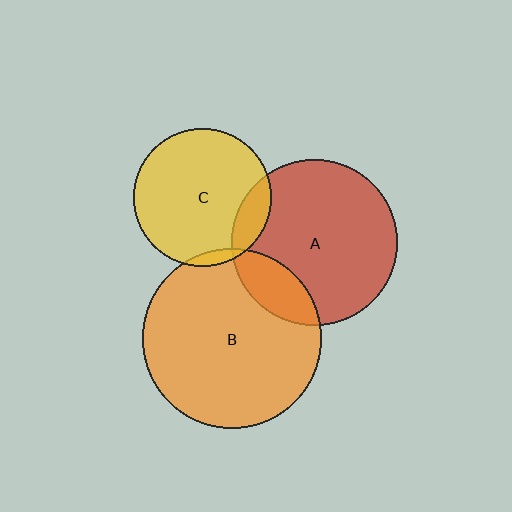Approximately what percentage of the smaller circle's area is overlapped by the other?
Approximately 5%.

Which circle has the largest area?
Circle B (orange).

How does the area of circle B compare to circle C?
Approximately 1.7 times.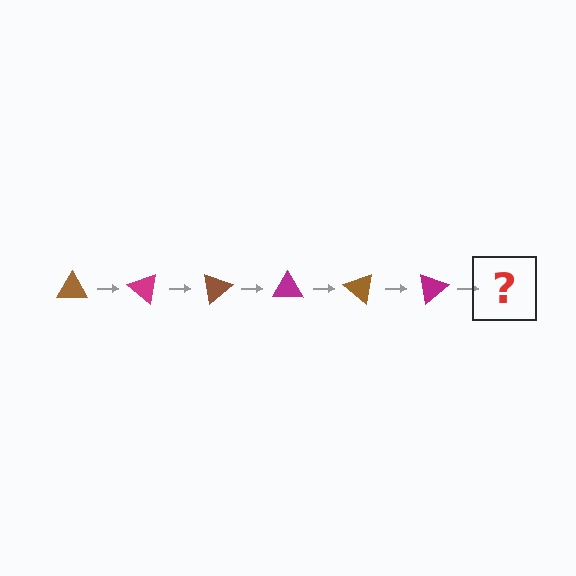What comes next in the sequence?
The next element should be a brown triangle, rotated 240 degrees from the start.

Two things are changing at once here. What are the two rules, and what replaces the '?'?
The two rules are that it rotates 40 degrees each step and the color cycles through brown and magenta. The '?' should be a brown triangle, rotated 240 degrees from the start.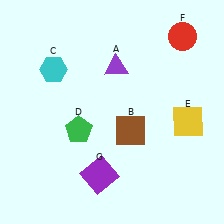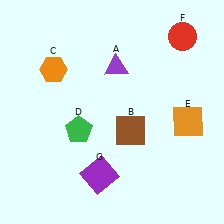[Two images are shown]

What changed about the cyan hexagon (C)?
In Image 1, C is cyan. In Image 2, it changed to orange.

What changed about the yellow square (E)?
In Image 1, E is yellow. In Image 2, it changed to orange.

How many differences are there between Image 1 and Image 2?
There are 2 differences between the two images.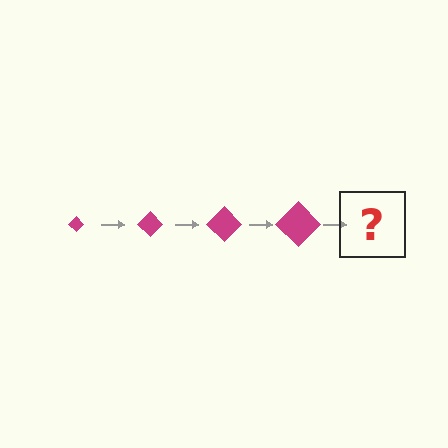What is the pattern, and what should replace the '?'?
The pattern is that the diamond gets progressively larger each step. The '?' should be a magenta diamond, larger than the previous one.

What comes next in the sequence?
The next element should be a magenta diamond, larger than the previous one.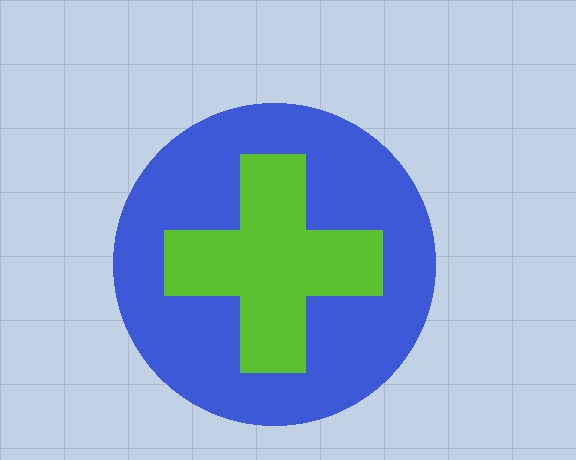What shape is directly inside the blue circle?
The lime cross.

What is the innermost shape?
The lime cross.